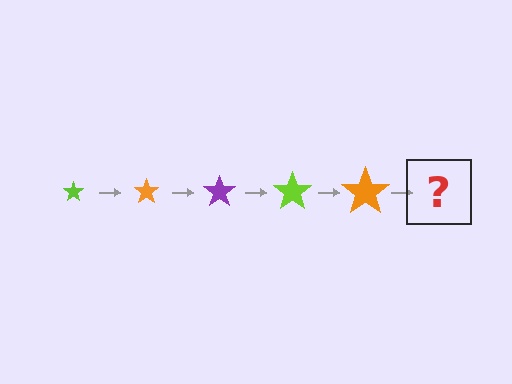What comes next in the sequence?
The next element should be a purple star, larger than the previous one.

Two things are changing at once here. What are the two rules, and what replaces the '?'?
The two rules are that the star grows larger each step and the color cycles through lime, orange, and purple. The '?' should be a purple star, larger than the previous one.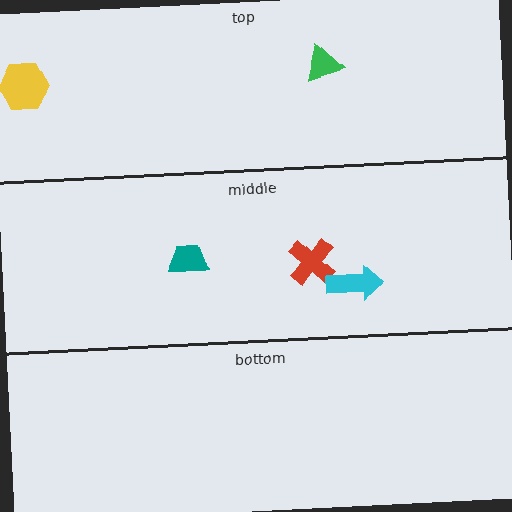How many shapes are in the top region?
2.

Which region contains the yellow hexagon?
The top region.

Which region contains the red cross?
The middle region.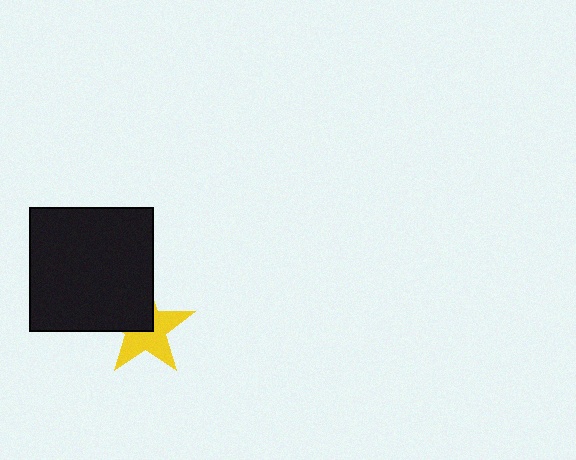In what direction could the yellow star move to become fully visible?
The yellow star could move toward the lower-right. That would shift it out from behind the black square entirely.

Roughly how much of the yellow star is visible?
About half of it is visible (roughly 60%).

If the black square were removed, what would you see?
You would see the complete yellow star.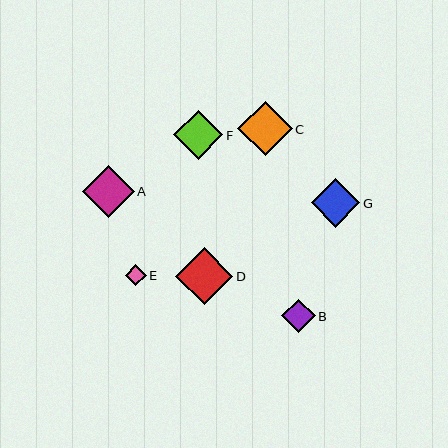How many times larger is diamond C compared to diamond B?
Diamond C is approximately 1.6 times the size of diamond B.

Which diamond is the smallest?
Diamond E is the smallest with a size of approximately 21 pixels.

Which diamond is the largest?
Diamond D is the largest with a size of approximately 57 pixels.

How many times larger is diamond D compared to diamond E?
Diamond D is approximately 2.7 times the size of diamond E.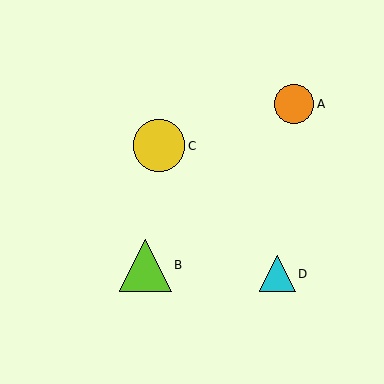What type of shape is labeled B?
Shape B is a lime triangle.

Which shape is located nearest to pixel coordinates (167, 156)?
The yellow circle (labeled C) at (159, 146) is nearest to that location.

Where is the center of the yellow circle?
The center of the yellow circle is at (159, 146).